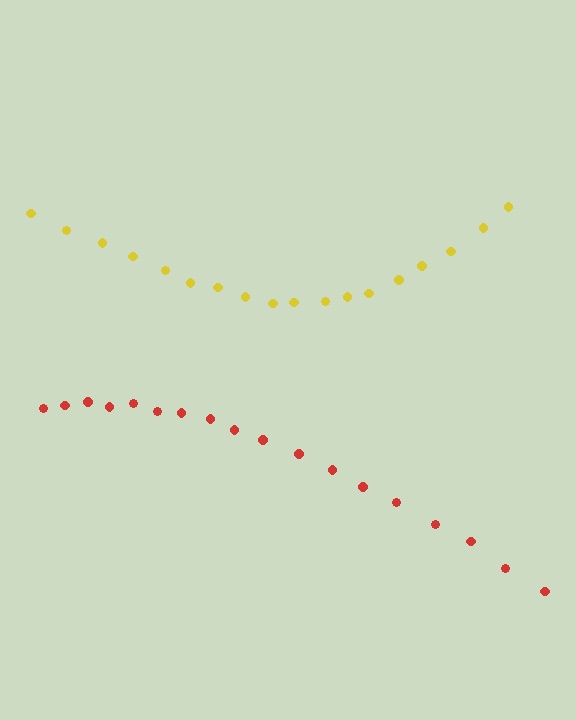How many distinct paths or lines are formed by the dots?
There are 2 distinct paths.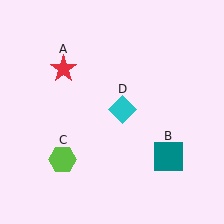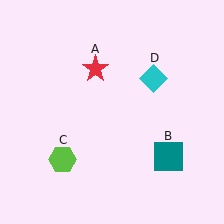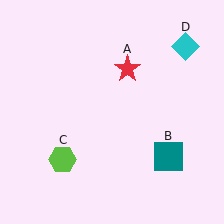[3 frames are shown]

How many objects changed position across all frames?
2 objects changed position: red star (object A), cyan diamond (object D).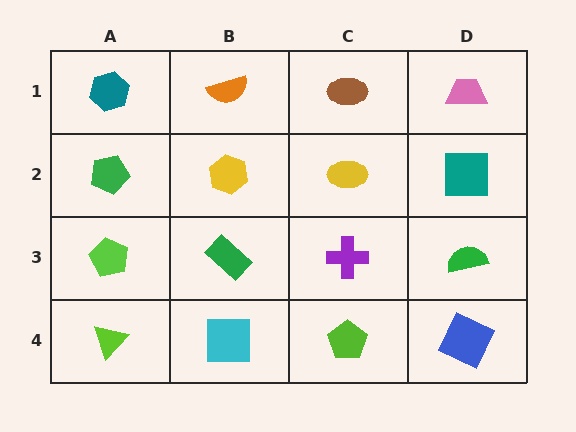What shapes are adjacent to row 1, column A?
A green pentagon (row 2, column A), an orange semicircle (row 1, column B).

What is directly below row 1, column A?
A green pentagon.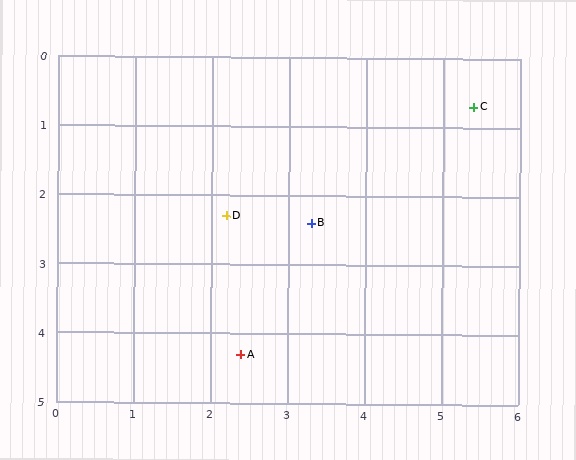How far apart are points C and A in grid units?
Points C and A are about 4.7 grid units apart.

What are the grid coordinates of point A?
Point A is at approximately (2.4, 4.3).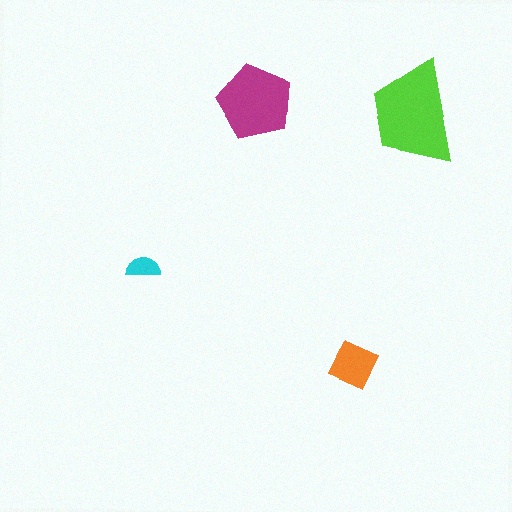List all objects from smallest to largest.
The cyan semicircle, the orange diamond, the magenta pentagon, the lime trapezoid.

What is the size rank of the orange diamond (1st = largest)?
3rd.